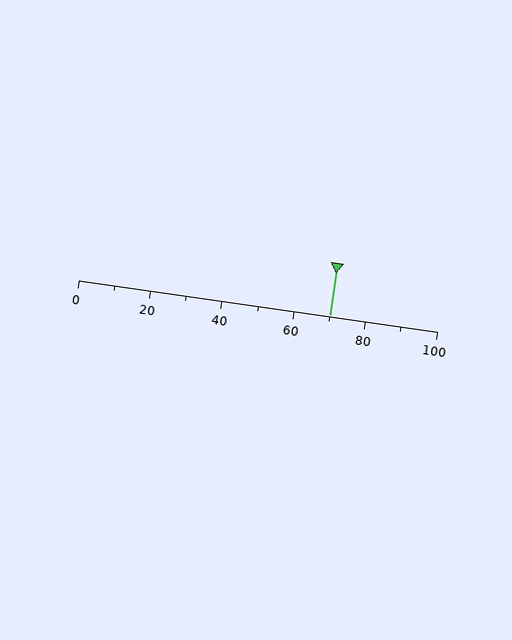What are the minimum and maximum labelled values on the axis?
The axis runs from 0 to 100.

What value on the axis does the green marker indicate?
The marker indicates approximately 70.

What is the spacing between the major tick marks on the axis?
The major ticks are spaced 20 apart.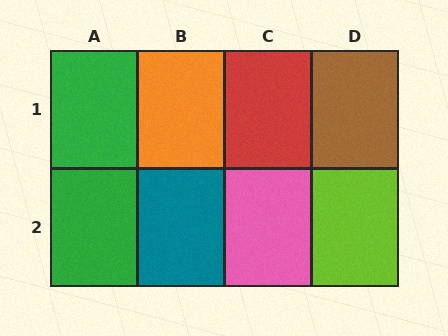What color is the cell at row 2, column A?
Green.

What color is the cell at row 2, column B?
Teal.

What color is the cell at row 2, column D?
Lime.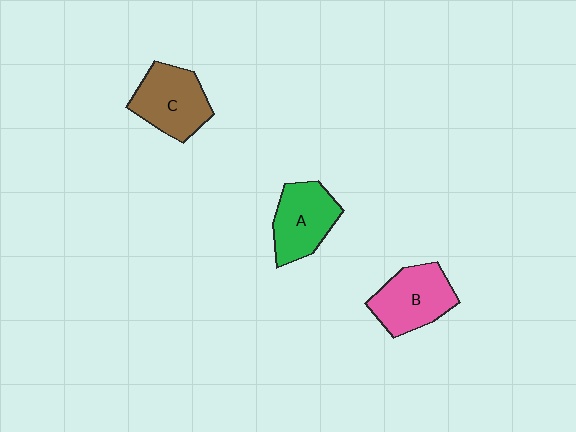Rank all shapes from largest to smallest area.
From largest to smallest: C (brown), B (pink), A (green).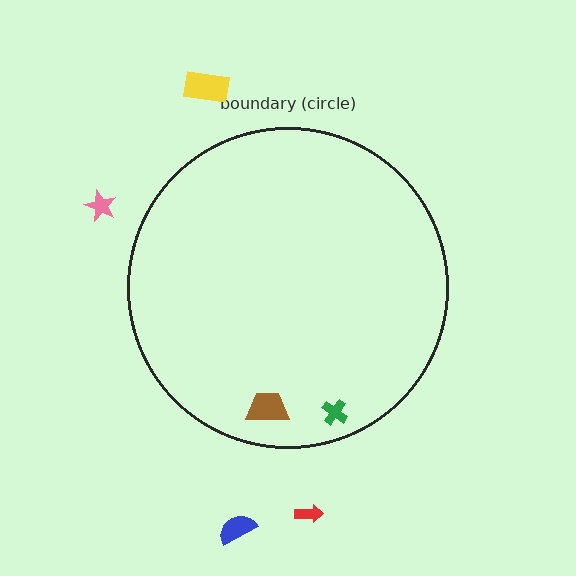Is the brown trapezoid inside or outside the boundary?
Inside.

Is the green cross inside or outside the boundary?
Inside.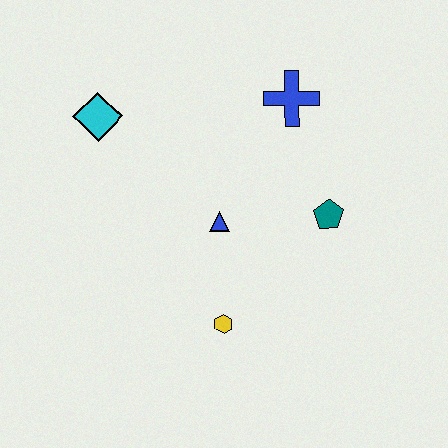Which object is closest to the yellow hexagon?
The blue triangle is closest to the yellow hexagon.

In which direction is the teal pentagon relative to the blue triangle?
The teal pentagon is to the right of the blue triangle.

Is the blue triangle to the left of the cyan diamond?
No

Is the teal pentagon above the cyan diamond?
No